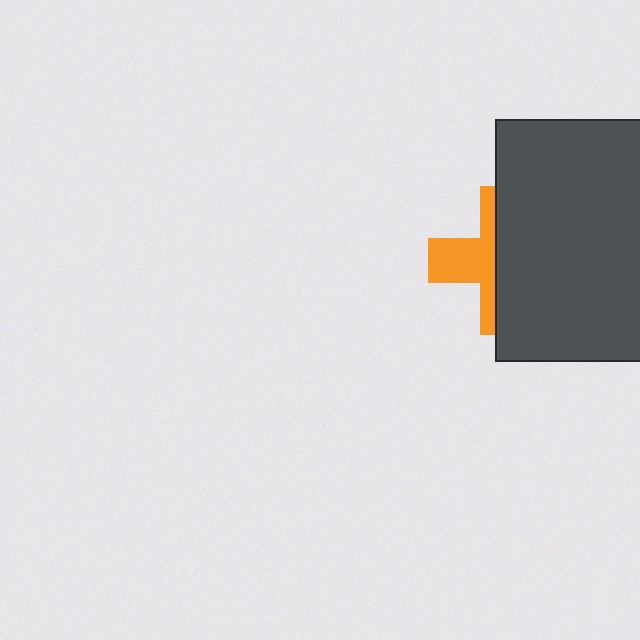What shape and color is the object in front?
The object in front is a dark gray rectangle.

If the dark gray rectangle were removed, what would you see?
You would see the complete orange cross.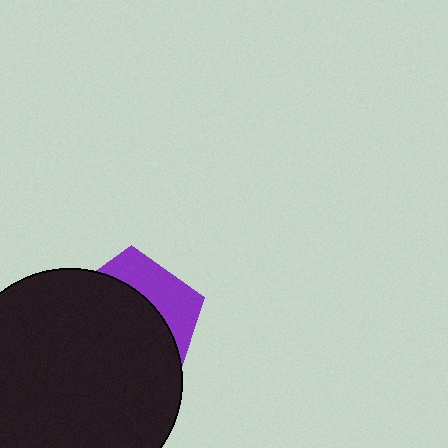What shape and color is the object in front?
The object in front is a black circle.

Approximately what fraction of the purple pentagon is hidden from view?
Roughly 70% of the purple pentagon is hidden behind the black circle.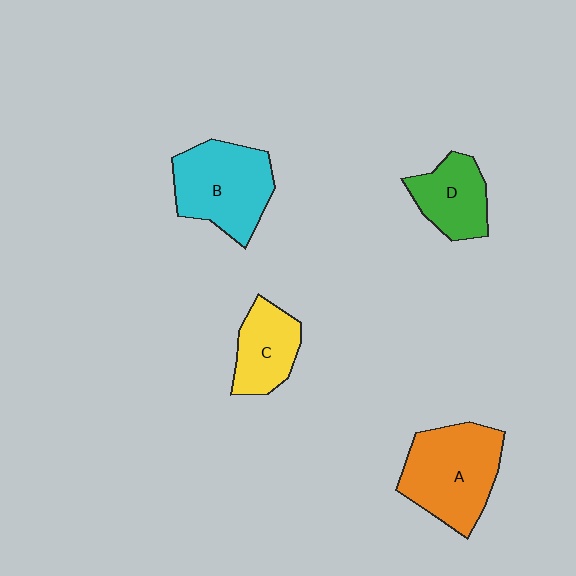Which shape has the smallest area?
Shape C (yellow).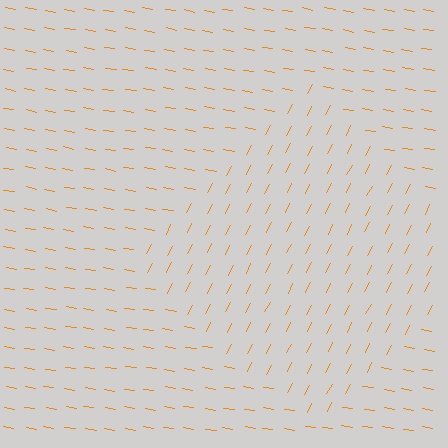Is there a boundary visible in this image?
Yes, there is a texture boundary formed by a change in line orientation.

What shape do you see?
I see a diamond.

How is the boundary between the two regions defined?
The boundary is defined purely by a change in line orientation (approximately 72 degrees difference). All lines are the same color and thickness.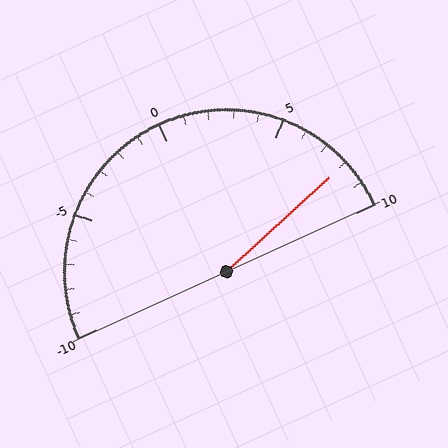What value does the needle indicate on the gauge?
The needle indicates approximately 8.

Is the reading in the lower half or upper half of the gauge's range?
The reading is in the upper half of the range (-10 to 10).